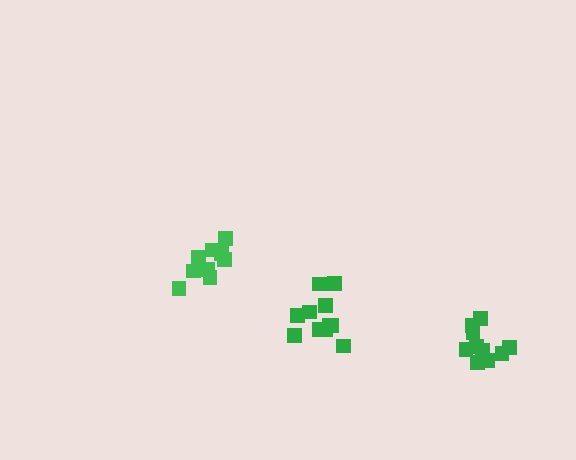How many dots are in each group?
Group 1: 9 dots, Group 2: 10 dots, Group 3: 11 dots (30 total).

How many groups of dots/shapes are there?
There are 3 groups.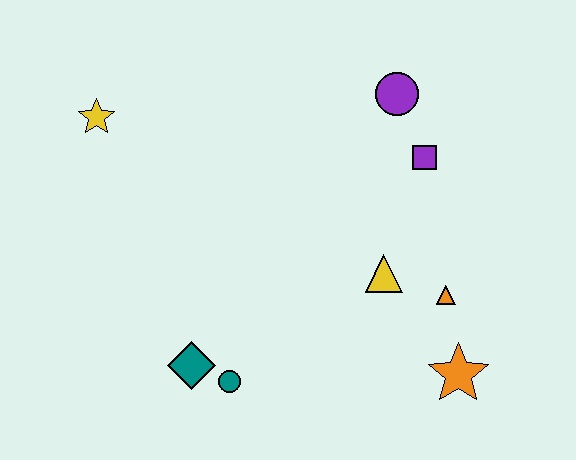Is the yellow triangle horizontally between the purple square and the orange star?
No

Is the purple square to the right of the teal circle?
Yes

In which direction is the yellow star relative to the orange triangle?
The yellow star is to the left of the orange triangle.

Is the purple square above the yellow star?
No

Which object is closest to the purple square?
The purple circle is closest to the purple square.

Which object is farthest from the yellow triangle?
The yellow star is farthest from the yellow triangle.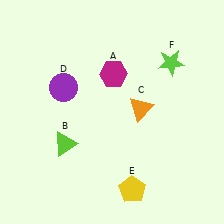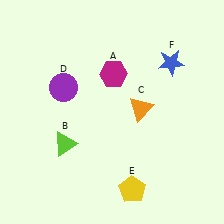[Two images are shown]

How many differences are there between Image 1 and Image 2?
There is 1 difference between the two images.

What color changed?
The star (F) changed from lime in Image 1 to blue in Image 2.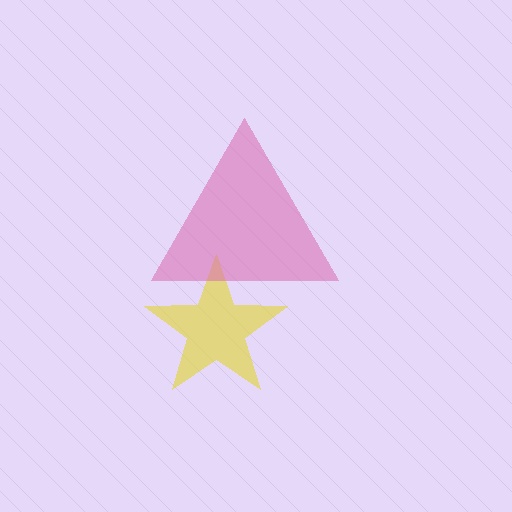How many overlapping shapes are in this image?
There are 2 overlapping shapes in the image.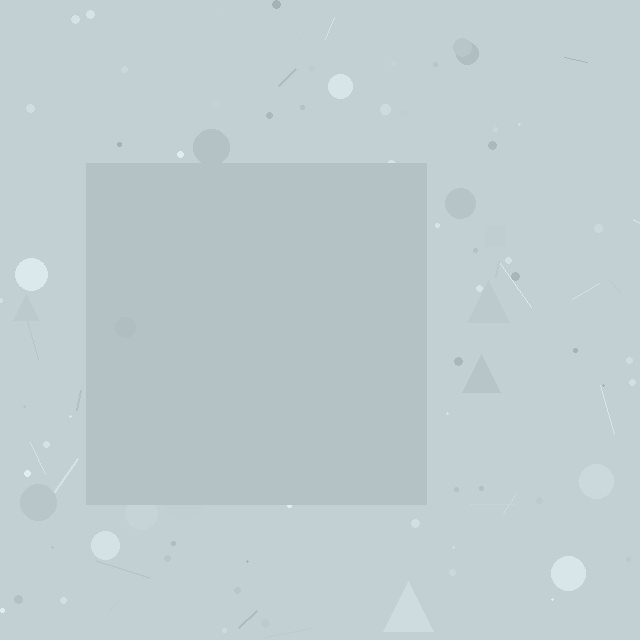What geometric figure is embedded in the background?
A square is embedded in the background.